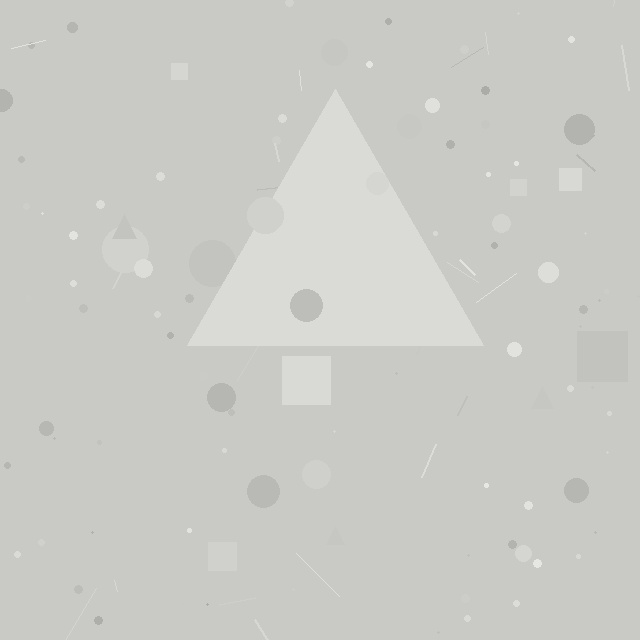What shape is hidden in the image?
A triangle is hidden in the image.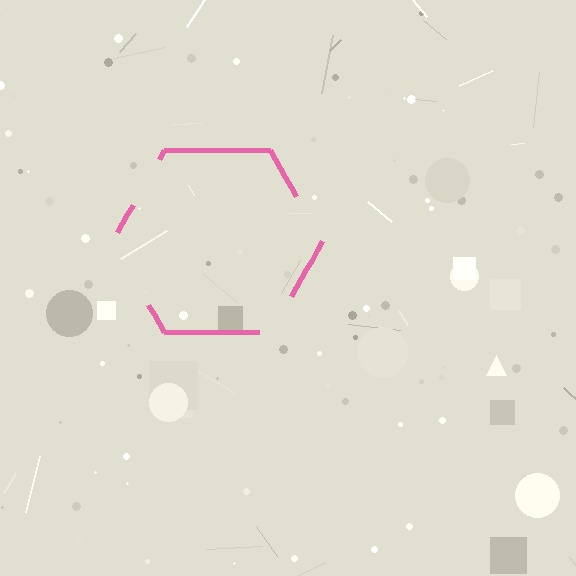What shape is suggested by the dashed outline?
The dashed outline suggests a hexagon.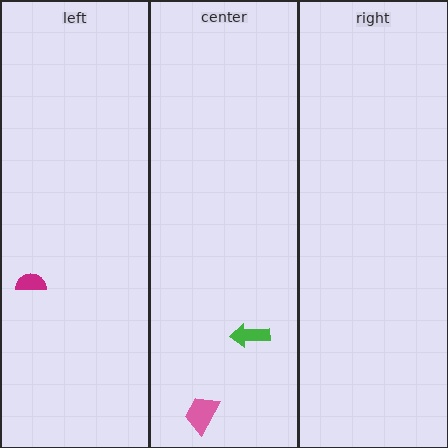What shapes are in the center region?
The green arrow, the pink trapezoid.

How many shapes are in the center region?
2.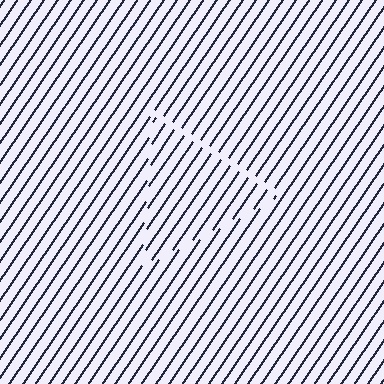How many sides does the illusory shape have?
3 sides — the line-ends trace a triangle.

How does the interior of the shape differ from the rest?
The interior of the shape contains the same grating, shifted by half a period — the contour is defined by the phase discontinuity where line-ends from the inner and outer gratings abut.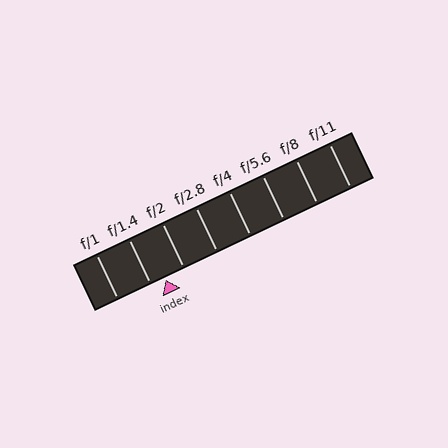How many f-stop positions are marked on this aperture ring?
There are 8 f-stop positions marked.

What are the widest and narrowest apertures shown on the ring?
The widest aperture shown is f/1 and the narrowest is f/11.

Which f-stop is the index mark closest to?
The index mark is closest to f/1.4.